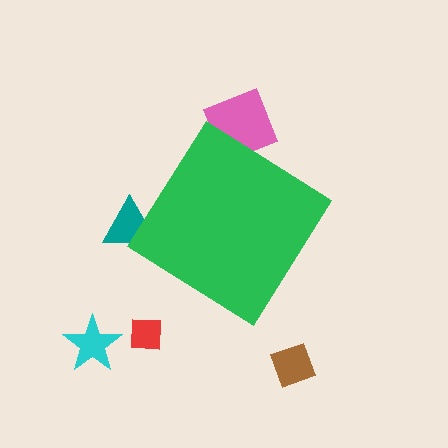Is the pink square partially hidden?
Yes, the pink square is partially hidden behind the green diamond.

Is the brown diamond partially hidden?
No, the brown diamond is fully visible.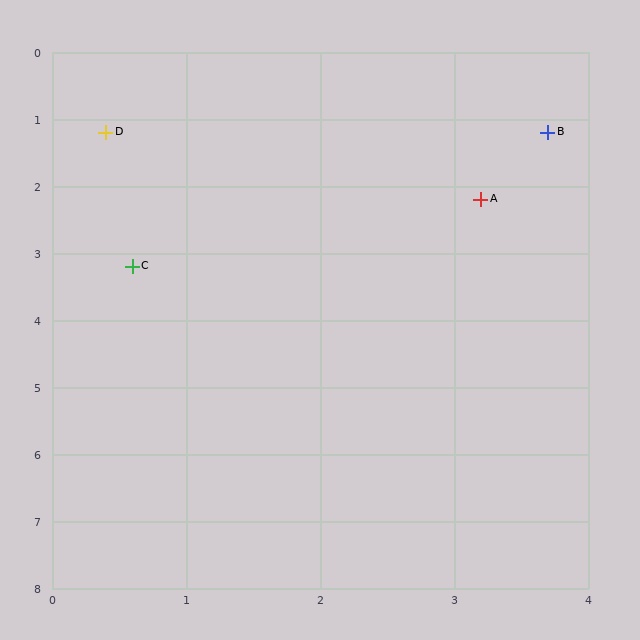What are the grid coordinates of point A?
Point A is at approximately (3.2, 2.2).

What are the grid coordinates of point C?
Point C is at approximately (0.6, 3.2).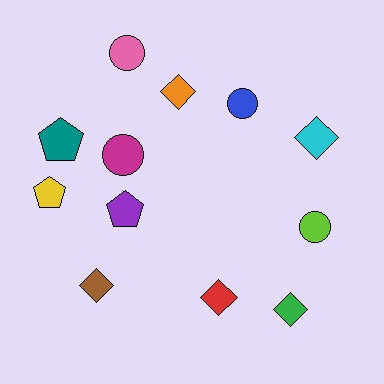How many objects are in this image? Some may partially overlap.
There are 12 objects.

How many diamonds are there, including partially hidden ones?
There are 5 diamonds.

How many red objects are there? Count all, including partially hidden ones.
There is 1 red object.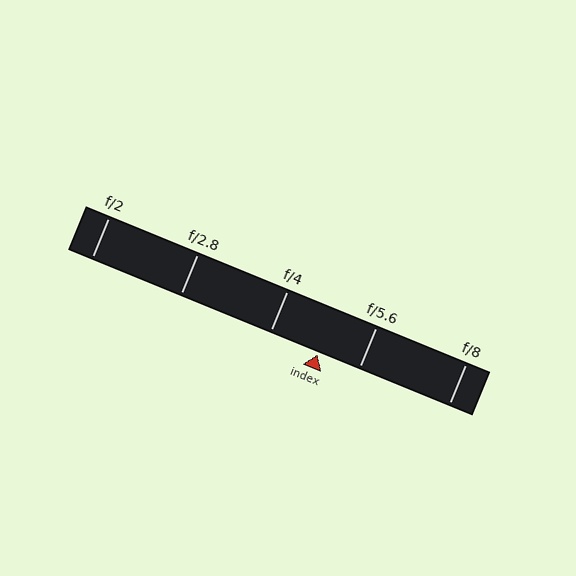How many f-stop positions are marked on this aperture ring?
There are 5 f-stop positions marked.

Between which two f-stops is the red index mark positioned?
The index mark is between f/4 and f/5.6.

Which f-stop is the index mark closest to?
The index mark is closest to f/5.6.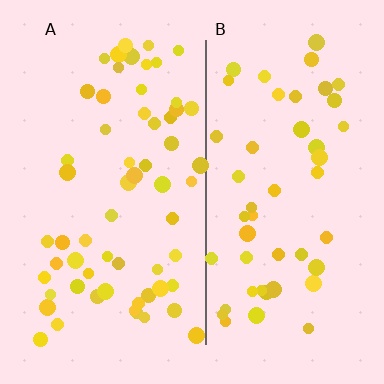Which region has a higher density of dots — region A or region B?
A (the left).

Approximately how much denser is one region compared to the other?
Approximately 1.3× — region A over region B.